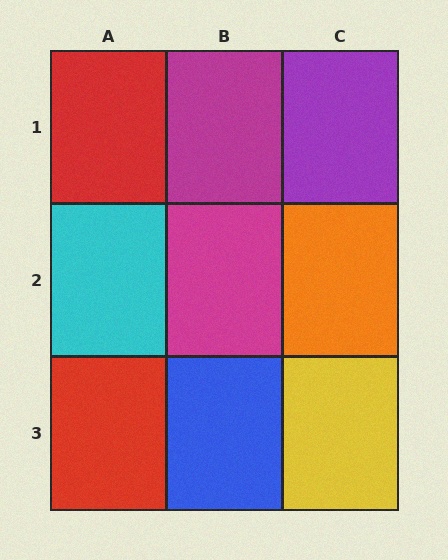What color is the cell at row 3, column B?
Blue.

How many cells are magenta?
2 cells are magenta.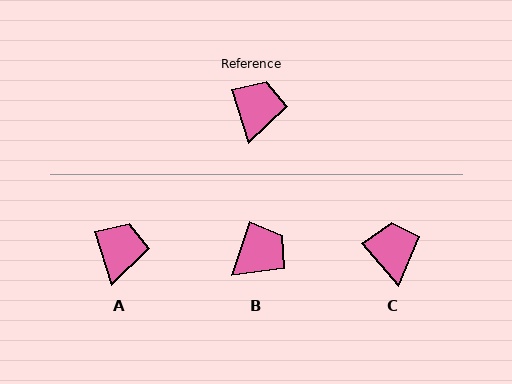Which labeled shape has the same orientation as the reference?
A.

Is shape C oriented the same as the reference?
No, it is off by about 23 degrees.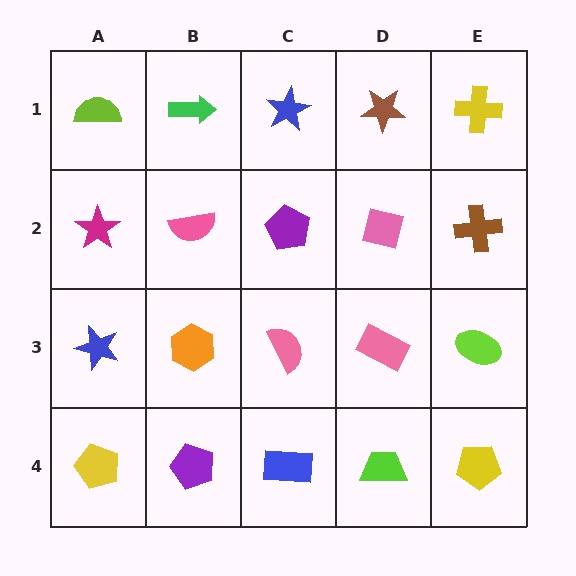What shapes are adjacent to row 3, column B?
A pink semicircle (row 2, column B), a purple pentagon (row 4, column B), a blue star (row 3, column A), a pink semicircle (row 3, column C).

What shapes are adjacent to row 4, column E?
A lime ellipse (row 3, column E), a lime trapezoid (row 4, column D).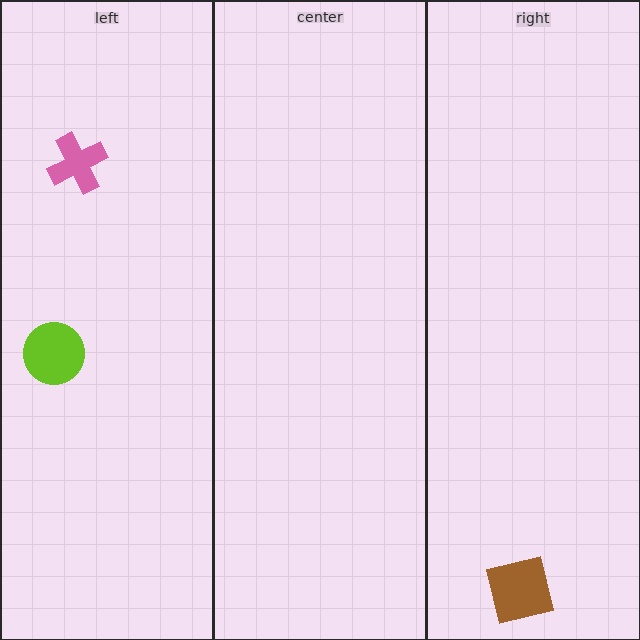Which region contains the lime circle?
The left region.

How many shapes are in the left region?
2.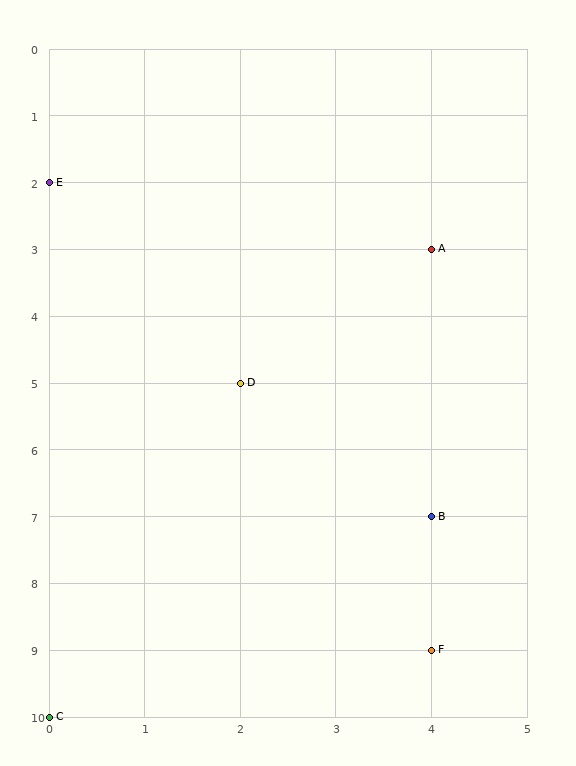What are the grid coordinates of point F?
Point F is at grid coordinates (4, 9).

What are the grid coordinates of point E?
Point E is at grid coordinates (0, 2).